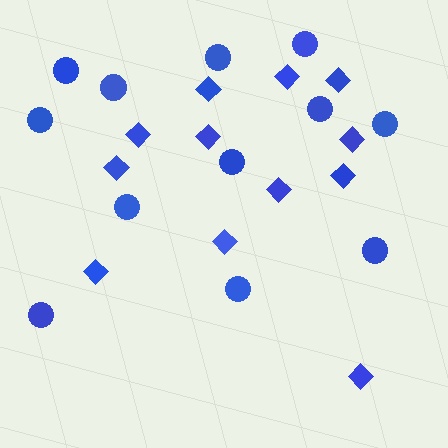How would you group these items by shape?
There are 2 groups: one group of circles (12) and one group of diamonds (12).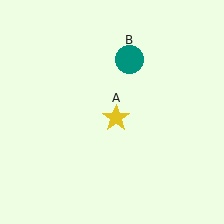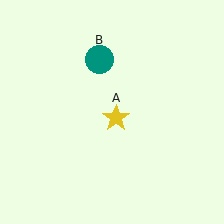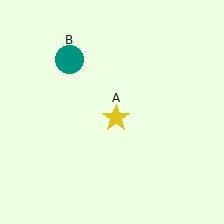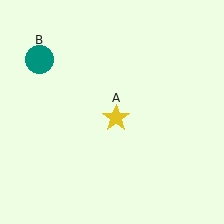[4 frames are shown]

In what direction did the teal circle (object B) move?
The teal circle (object B) moved left.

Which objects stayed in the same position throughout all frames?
Yellow star (object A) remained stationary.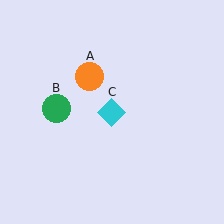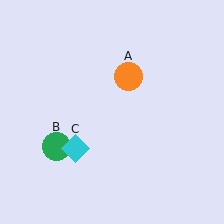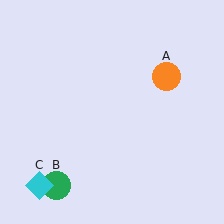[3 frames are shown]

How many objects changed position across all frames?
3 objects changed position: orange circle (object A), green circle (object B), cyan diamond (object C).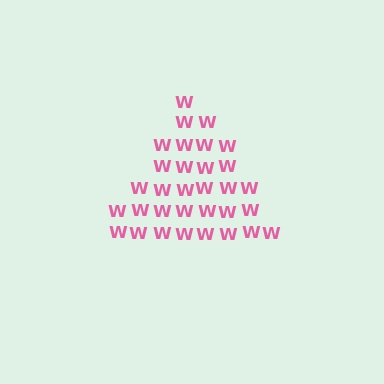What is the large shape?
The large shape is a triangle.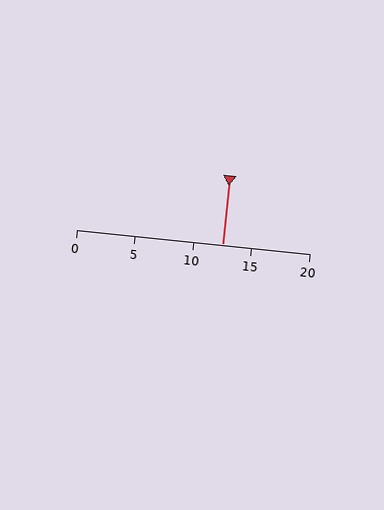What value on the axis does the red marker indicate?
The marker indicates approximately 12.5.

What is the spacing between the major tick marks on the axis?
The major ticks are spaced 5 apart.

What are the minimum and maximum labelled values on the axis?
The axis runs from 0 to 20.